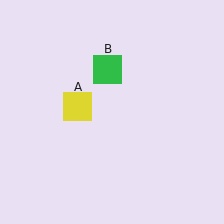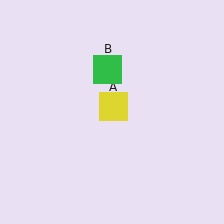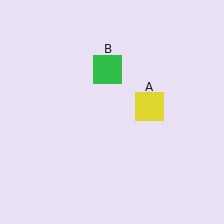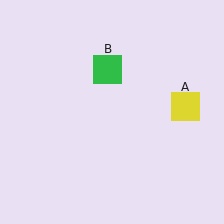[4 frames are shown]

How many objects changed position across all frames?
1 object changed position: yellow square (object A).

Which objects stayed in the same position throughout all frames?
Green square (object B) remained stationary.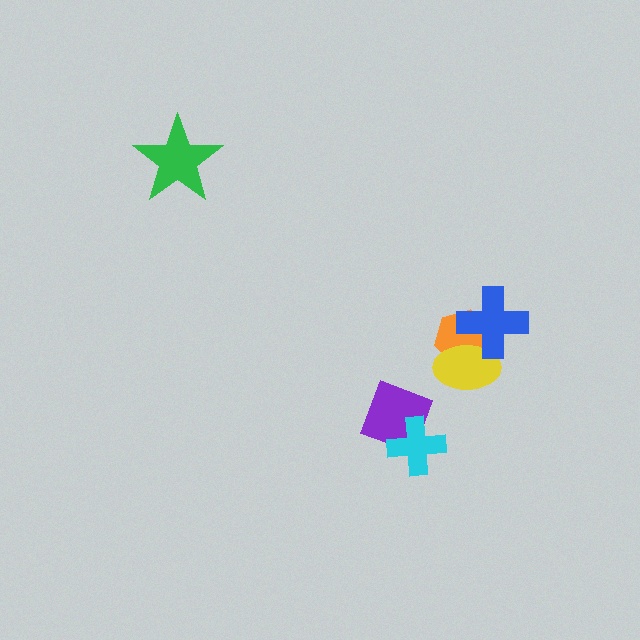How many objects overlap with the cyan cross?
1 object overlaps with the cyan cross.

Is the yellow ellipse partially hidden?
Yes, it is partially covered by another shape.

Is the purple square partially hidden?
Yes, it is partially covered by another shape.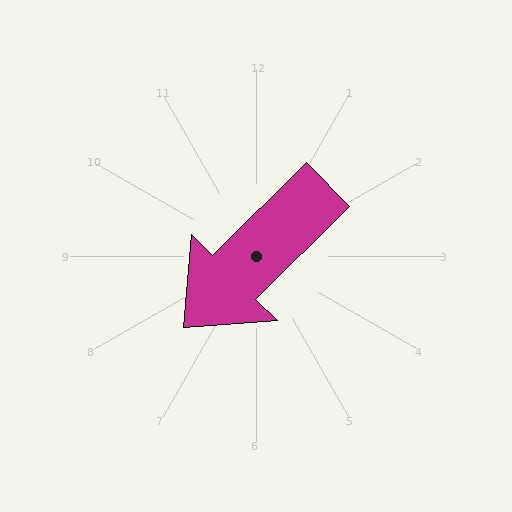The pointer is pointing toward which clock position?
Roughly 8 o'clock.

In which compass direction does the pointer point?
Southwest.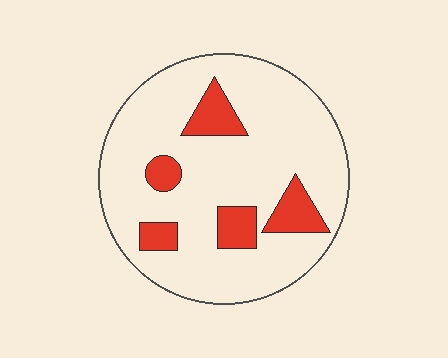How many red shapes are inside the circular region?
5.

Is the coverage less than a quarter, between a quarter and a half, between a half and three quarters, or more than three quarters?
Less than a quarter.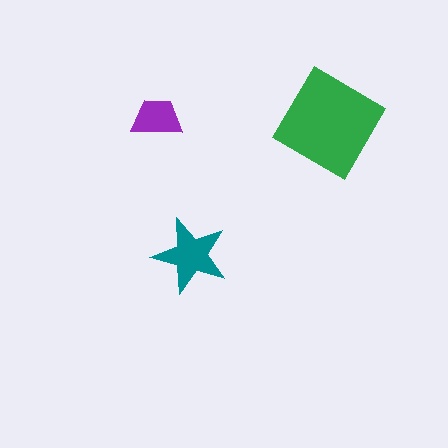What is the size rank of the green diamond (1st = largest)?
1st.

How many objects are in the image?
There are 3 objects in the image.